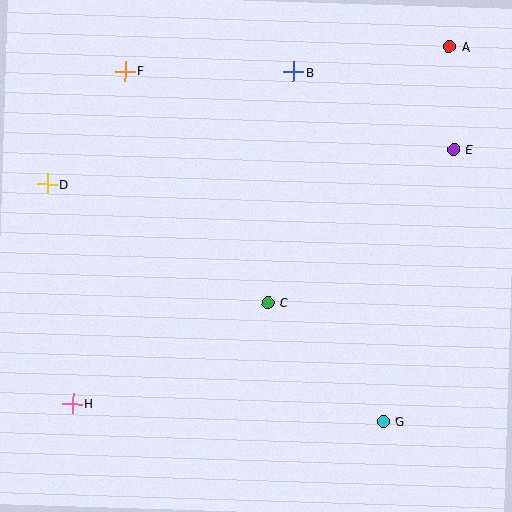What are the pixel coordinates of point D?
Point D is at (47, 184).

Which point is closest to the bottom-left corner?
Point H is closest to the bottom-left corner.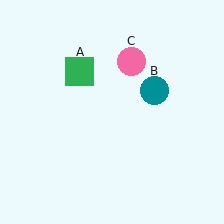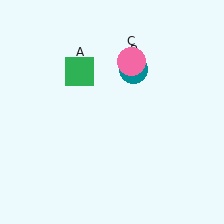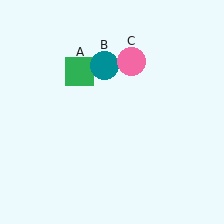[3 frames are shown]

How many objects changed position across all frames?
1 object changed position: teal circle (object B).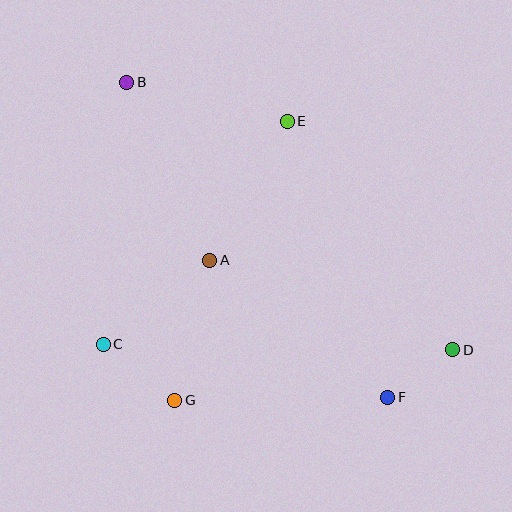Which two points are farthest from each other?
Points B and D are farthest from each other.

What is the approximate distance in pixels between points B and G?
The distance between B and G is approximately 321 pixels.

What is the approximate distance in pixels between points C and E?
The distance between C and E is approximately 289 pixels.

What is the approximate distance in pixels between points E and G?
The distance between E and G is approximately 301 pixels.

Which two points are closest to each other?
Points D and F are closest to each other.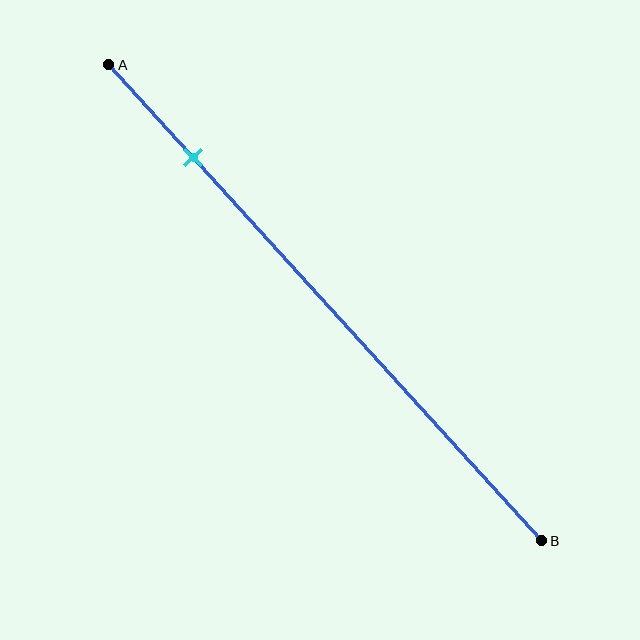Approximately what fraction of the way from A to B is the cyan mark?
The cyan mark is approximately 20% of the way from A to B.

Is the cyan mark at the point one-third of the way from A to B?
No, the mark is at about 20% from A, not at the 33% one-third point.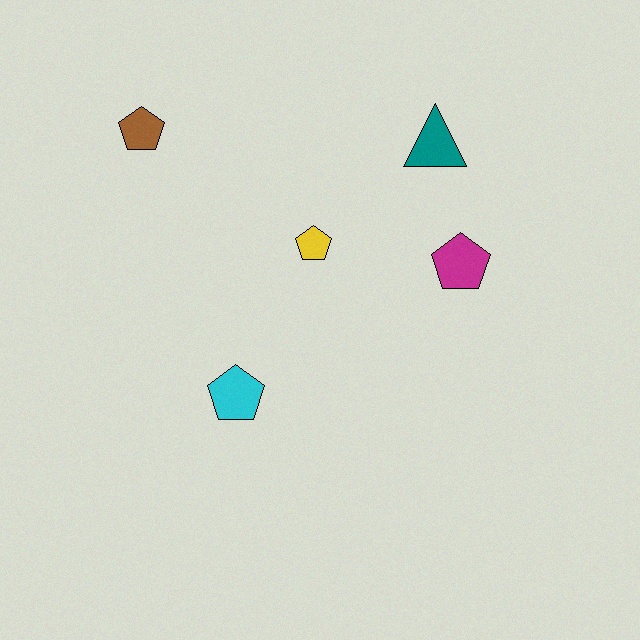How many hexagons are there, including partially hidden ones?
There are no hexagons.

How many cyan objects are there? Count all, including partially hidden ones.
There is 1 cyan object.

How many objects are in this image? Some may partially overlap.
There are 5 objects.